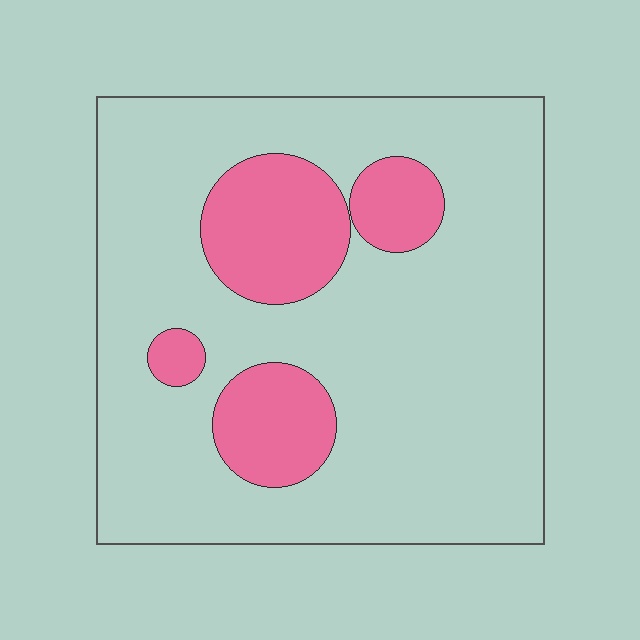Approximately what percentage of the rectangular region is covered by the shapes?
Approximately 20%.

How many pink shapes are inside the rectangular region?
4.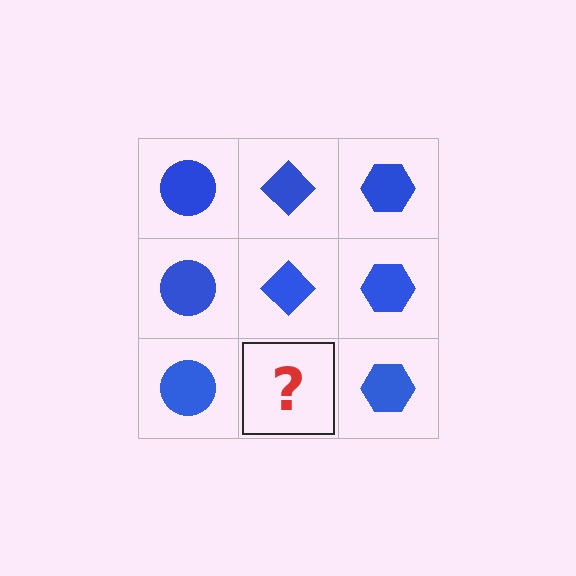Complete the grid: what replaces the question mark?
The question mark should be replaced with a blue diamond.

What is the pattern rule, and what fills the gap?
The rule is that each column has a consistent shape. The gap should be filled with a blue diamond.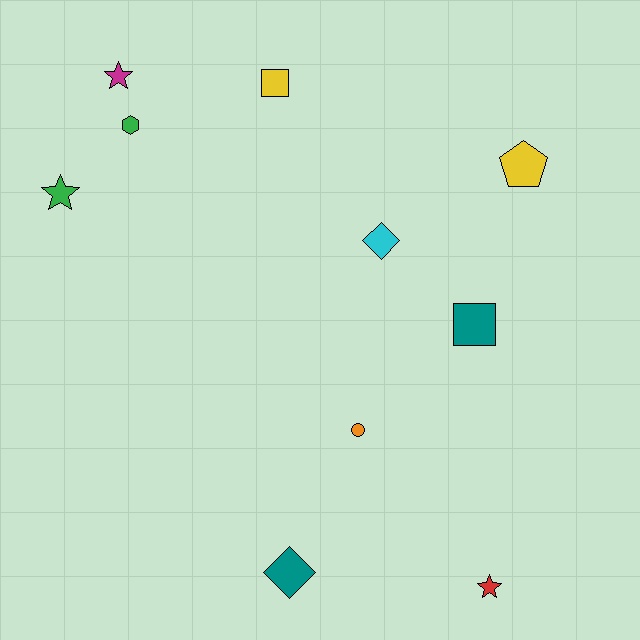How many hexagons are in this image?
There is 1 hexagon.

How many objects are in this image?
There are 10 objects.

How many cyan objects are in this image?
There is 1 cyan object.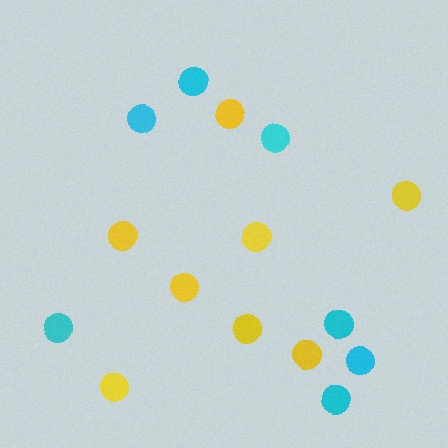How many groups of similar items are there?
There are 2 groups: one group of cyan circles (7) and one group of yellow circles (8).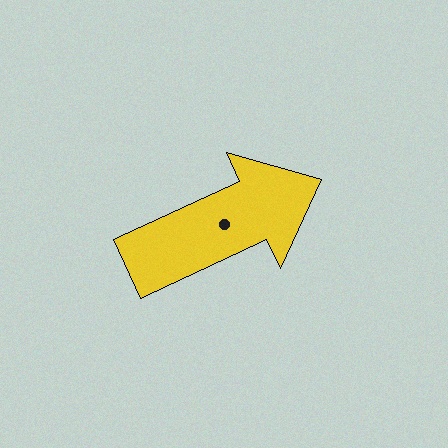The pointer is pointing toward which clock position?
Roughly 2 o'clock.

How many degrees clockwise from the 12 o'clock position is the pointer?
Approximately 65 degrees.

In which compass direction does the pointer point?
Northeast.